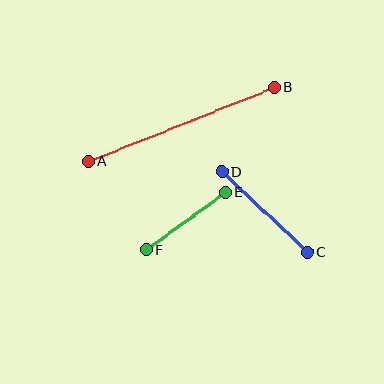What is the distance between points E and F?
The distance is approximately 97 pixels.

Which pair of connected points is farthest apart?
Points A and B are farthest apart.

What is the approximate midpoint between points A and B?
The midpoint is at approximately (181, 125) pixels.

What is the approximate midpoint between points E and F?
The midpoint is at approximately (186, 221) pixels.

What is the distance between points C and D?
The distance is approximately 117 pixels.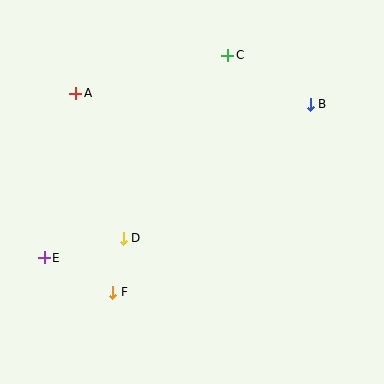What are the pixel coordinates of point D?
Point D is at (123, 238).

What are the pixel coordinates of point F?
Point F is at (113, 292).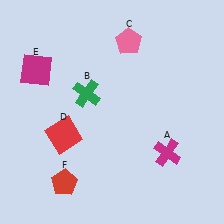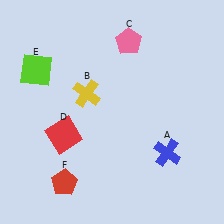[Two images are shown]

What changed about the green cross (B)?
In Image 1, B is green. In Image 2, it changed to yellow.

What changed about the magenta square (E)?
In Image 1, E is magenta. In Image 2, it changed to lime.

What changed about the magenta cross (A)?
In Image 1, A is magenta. In Image 2, it changed to blue.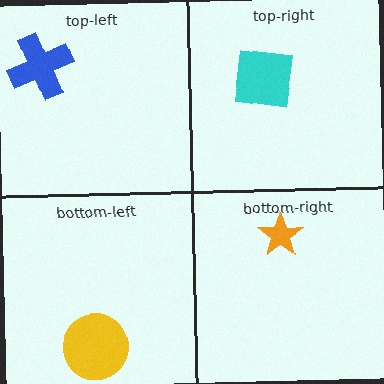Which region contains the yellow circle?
The bottom-left region.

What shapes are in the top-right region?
The cyan square.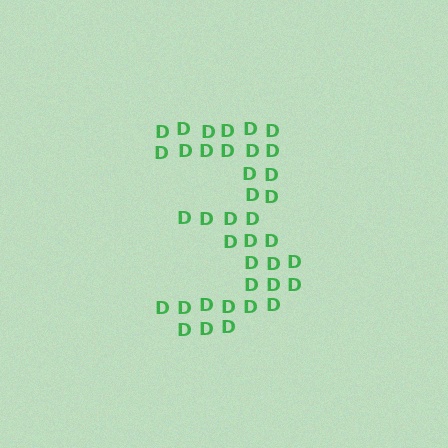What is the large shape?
The large shape is the digit 3.